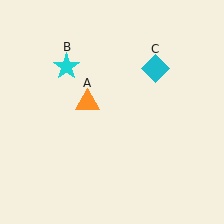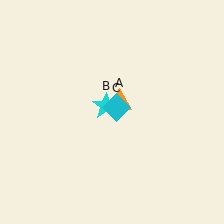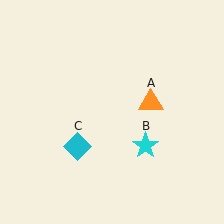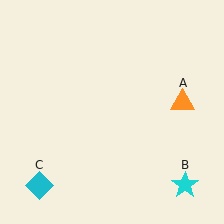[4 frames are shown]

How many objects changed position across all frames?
3 objects changed position: orange triangle (object A), cyan star (object B), cyan diamond (object C).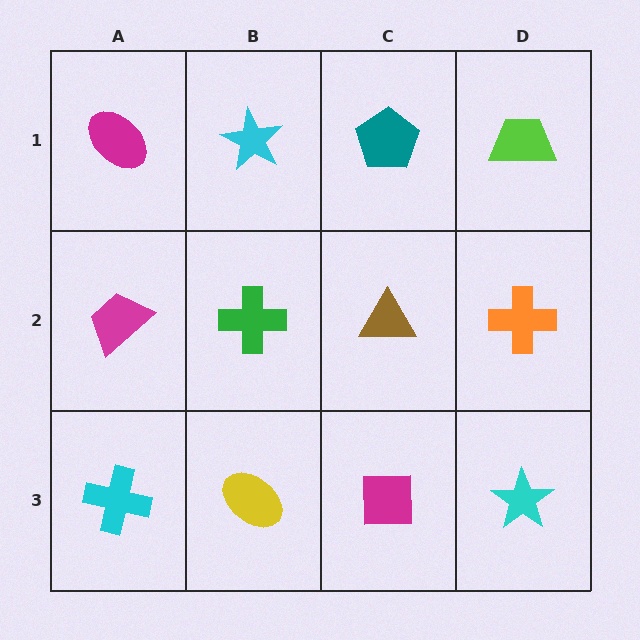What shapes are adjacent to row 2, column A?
A magenta ellipse (row 1, column A), a cyan cross (row 3, column A), a green cross (row 2, column B).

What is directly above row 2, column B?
A cyan star.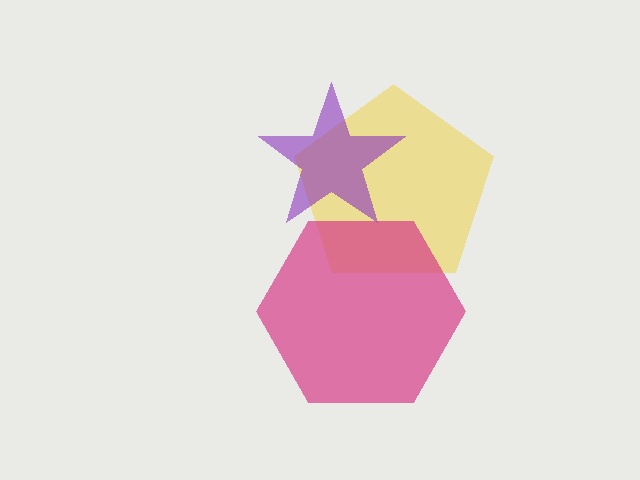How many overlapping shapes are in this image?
There are 3 overlapping shapes in the image.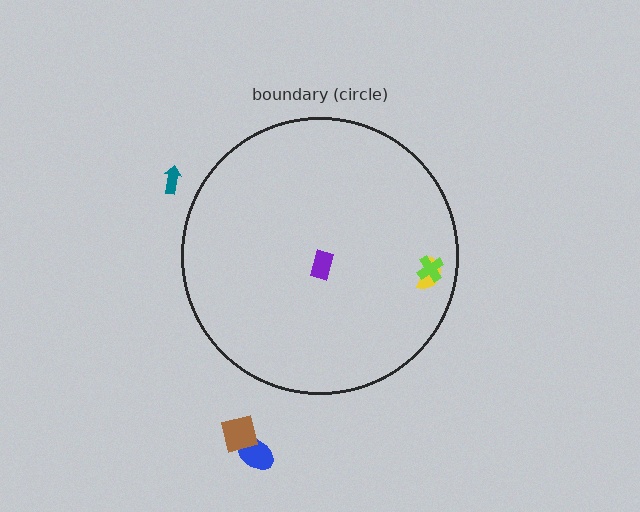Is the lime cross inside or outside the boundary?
Inside.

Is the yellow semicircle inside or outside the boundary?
Inside.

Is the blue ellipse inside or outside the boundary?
Outside.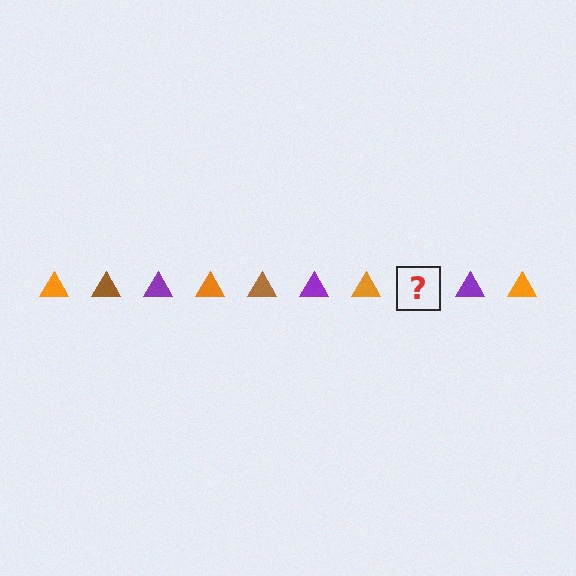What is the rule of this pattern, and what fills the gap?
The rule is that the pattern cycles through orange, brown, purple triangles. The gap should be filled with a brown triangle.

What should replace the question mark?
The question mark should be replaced with a brown triangle.